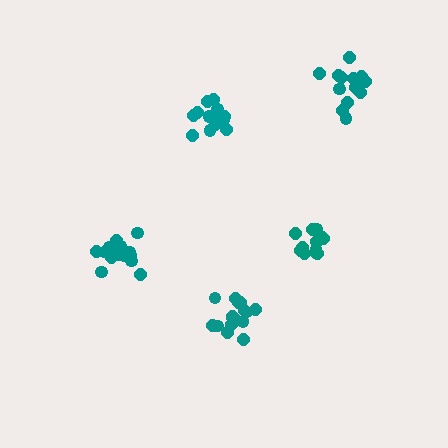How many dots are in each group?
Group 1: 16 dots, Group 2: 13 dots, Group 3: 13 dots, Group 4: 14 dots, Group 5: 16 dots (72 total).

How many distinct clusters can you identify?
There are 5 distinct clusters.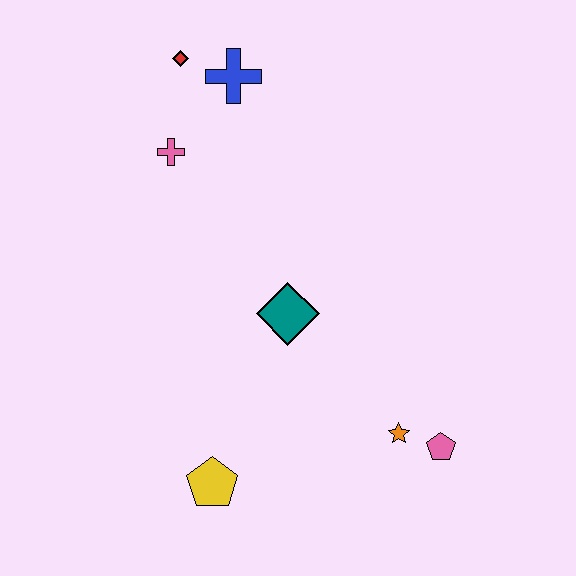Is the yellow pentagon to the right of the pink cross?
Yes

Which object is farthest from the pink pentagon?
The red diamond is farthest from the pink pentagon.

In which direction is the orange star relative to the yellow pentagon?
The orange star is to the right of the yellow pentagon.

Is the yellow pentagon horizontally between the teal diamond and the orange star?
No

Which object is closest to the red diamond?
The blue cross is closest to the red diamond.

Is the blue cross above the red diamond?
No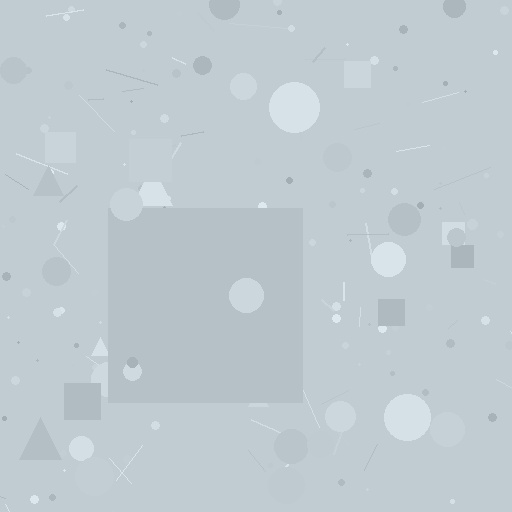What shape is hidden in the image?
A square is hidden in the image.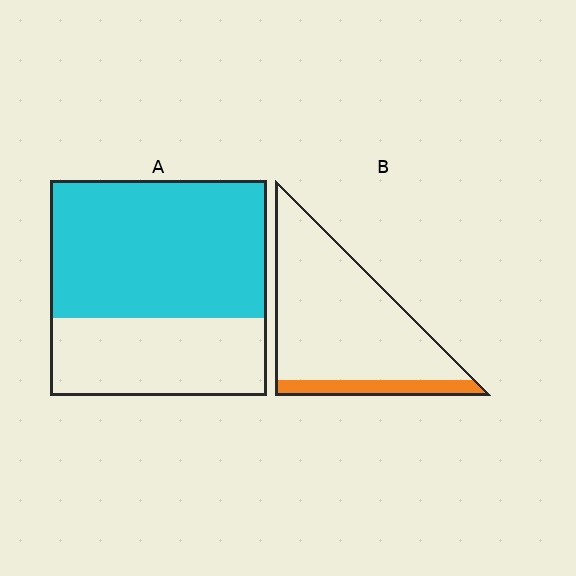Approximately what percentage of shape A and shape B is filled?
A is approximately 65% and B is approximately 15%.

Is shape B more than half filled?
No.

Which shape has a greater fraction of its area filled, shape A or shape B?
Shape A.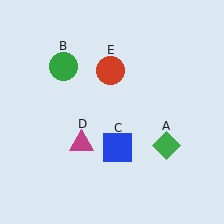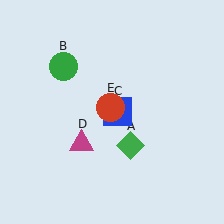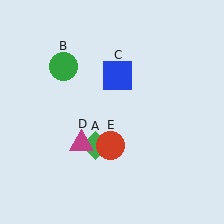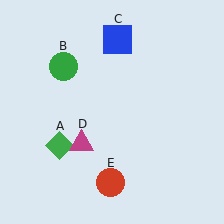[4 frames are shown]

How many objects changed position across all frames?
3 objects changed position: green diamond (object A), blue square (object C), red circle (object E).